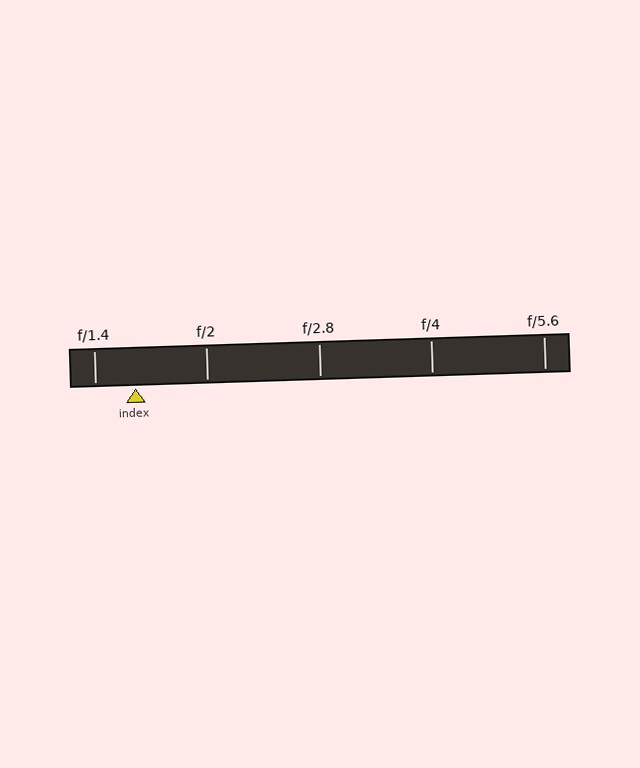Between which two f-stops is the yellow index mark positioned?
The index mark is between f/1.4 and f/2.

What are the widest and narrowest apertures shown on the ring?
The widest aperture shown is f/1.4 and the narrowest is f/5.6.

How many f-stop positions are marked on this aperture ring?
There are 5 f-stop positions marked.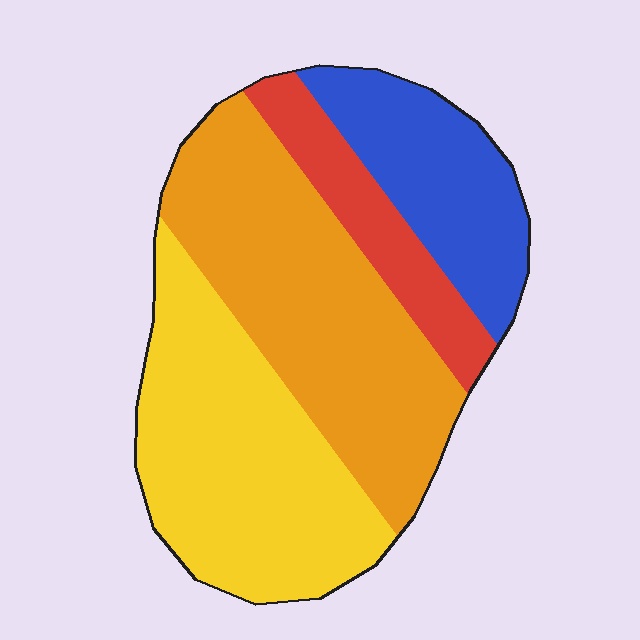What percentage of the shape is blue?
Blue takes up between a sixth and a third of the shape.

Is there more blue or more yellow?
Yellow.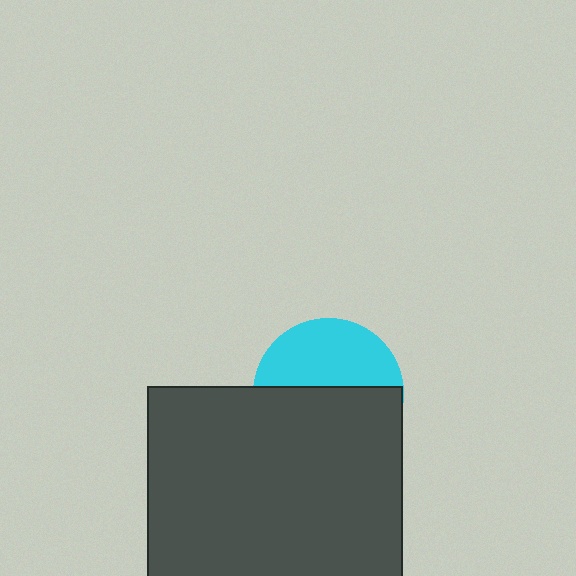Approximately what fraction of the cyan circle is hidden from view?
Roughly 57% of the cyan circle is hidden behind the dark gray square.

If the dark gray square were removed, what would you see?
You would see the complete cyan circle.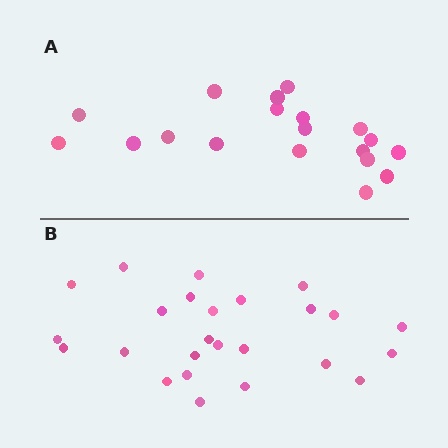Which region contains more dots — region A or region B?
Region B (the bottom region) has more dots.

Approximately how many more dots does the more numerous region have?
Region B has about 6 more dots than region A.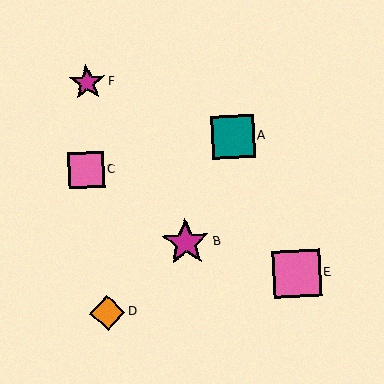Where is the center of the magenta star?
The center of the magenta star is at (87, 83).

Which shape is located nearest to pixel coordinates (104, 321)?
The orange diamond (labeled D) at (107, 313) is nearest to that location.